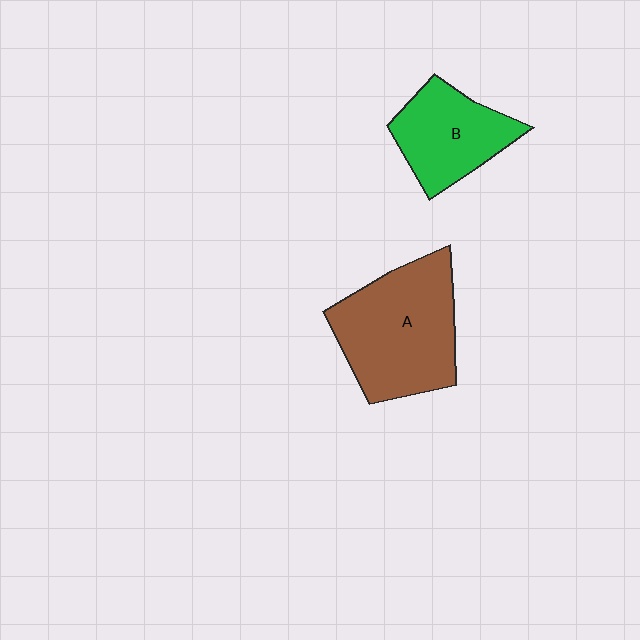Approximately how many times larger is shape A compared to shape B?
Approximately 1.5 times.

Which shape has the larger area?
Shape A (brown).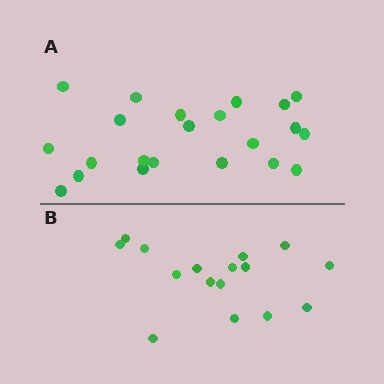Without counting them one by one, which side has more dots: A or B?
Region A (the top region) has more dots.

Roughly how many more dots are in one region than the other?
Region A has about 6 more dots than region B.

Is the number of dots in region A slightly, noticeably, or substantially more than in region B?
Region A has noticeably more, but not dramatically so. The ratio is roughly 1.4 to 1.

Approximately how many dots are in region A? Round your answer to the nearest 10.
About 20 dots. (The exact count is 22, which rounds to 20.)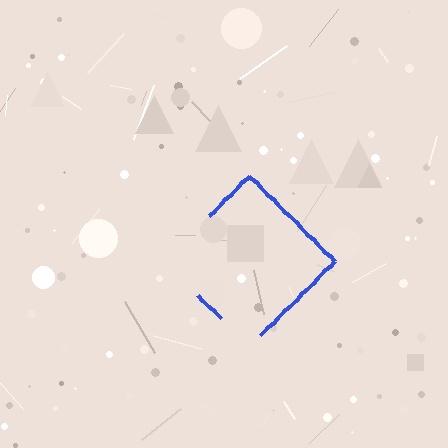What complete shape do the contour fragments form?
The contour fragments form a diamond.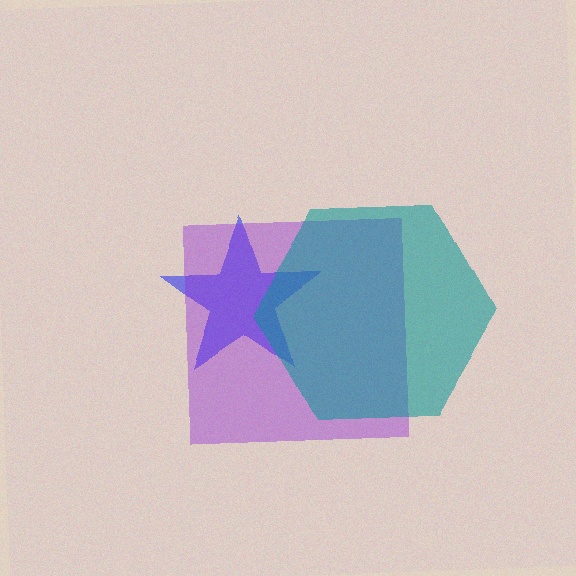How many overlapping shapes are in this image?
There are 3 overlapping shapes in the image.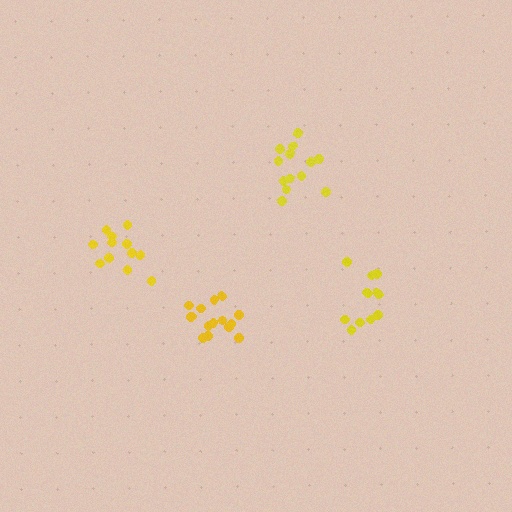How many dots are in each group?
Group 1: 13 dots, Group 2: 11 dots, Group 3: 15 dots, Group 4: 12 dots (51 total).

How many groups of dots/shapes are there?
There are 4 groups.